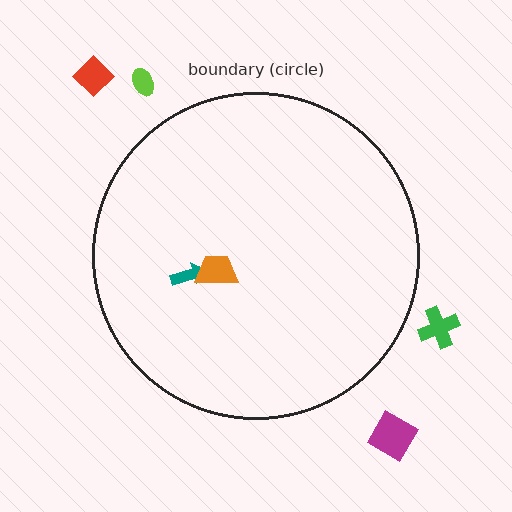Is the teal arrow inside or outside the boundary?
Inside.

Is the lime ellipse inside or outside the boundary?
Outside.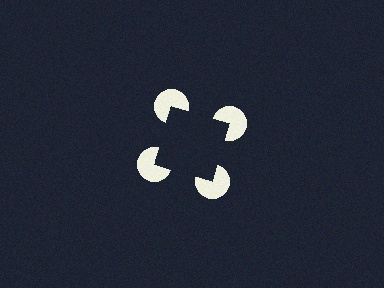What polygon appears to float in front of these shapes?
An illusory square — its edges are inferred from the aligned wedge cuts in the pac-man discs, not physically drawn.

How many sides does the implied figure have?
4 sides.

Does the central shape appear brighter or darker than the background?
It typically appears slightly darker than the background, even though no actual brightness change is drawn.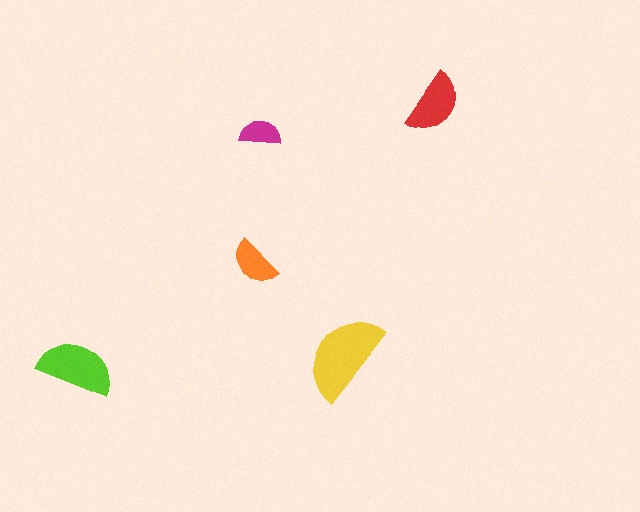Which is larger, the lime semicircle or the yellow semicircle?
The yellow one.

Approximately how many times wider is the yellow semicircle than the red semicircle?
About 1.5 times wider.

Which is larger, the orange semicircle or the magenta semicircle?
The orange one.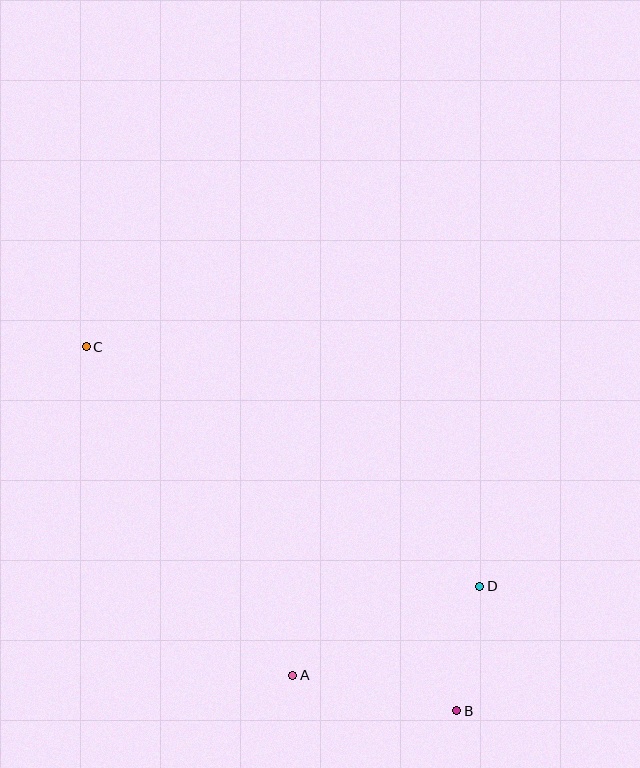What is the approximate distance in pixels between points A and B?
The distance between A and B is approximately 168 pixels.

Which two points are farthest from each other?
Points B and C are farthest from each other.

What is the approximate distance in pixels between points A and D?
The distance between A and D is approximately 207 pixels.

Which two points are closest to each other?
Points B and D are closest to each other.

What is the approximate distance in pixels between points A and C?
The distance between A and C is approximately 388 pixels.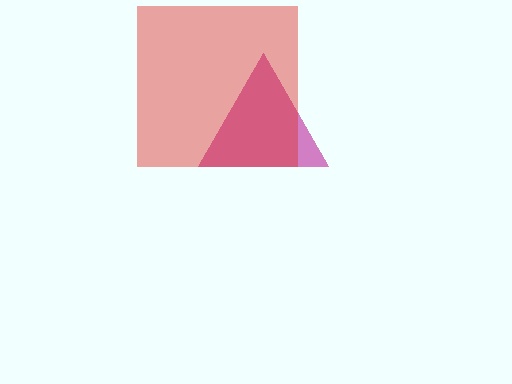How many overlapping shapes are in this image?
There are 2 overlapping shapes in the image.